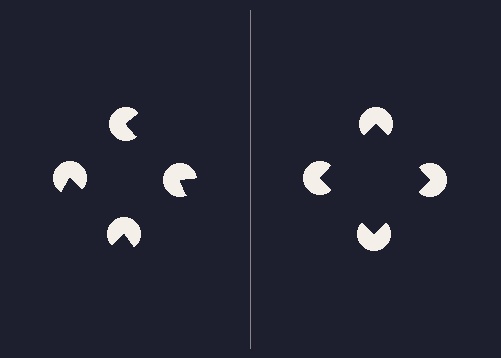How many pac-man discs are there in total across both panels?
8 — 4 on each side.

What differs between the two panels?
The pac-man discs are positioned identically on both sides; only the wedge orientations differ. On the right they align to a square; on the left they are misaligned.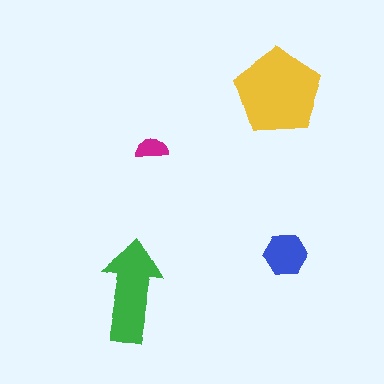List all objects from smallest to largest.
The magenta semicircle, the blue hexagon, the green arrow, the yellow pentagon.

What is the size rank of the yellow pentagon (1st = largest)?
1st.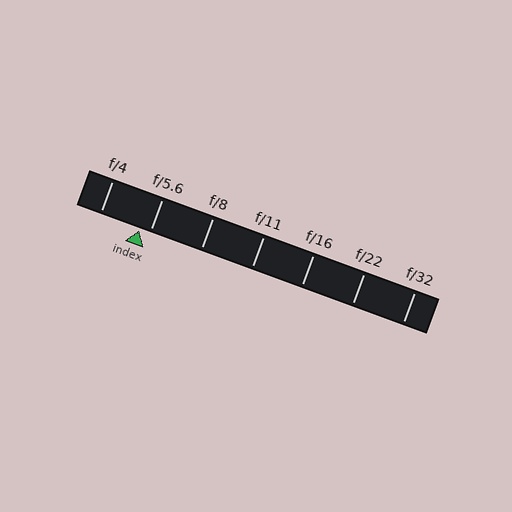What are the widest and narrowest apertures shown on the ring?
The widest aperture shown is f/4 and the narrowest is f/32.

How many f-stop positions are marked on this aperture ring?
There are 7 f-stop positions marked.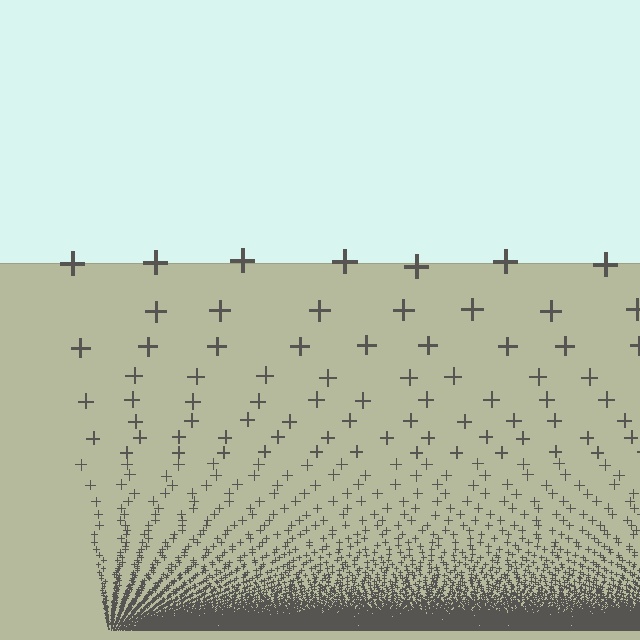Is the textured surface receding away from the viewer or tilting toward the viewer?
The surface appears to tilt toward the viewer. Texture elements get larger and sparser toward the top.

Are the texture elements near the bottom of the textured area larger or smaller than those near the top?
Smaller. The gradient is inverted — elements near the bottom are smaller and denser.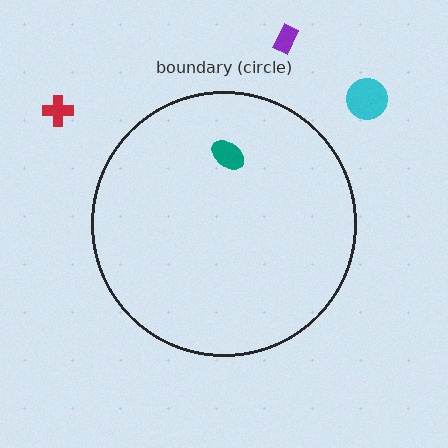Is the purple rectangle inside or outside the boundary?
Outside.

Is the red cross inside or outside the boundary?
Outside.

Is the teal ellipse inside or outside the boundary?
Inside.